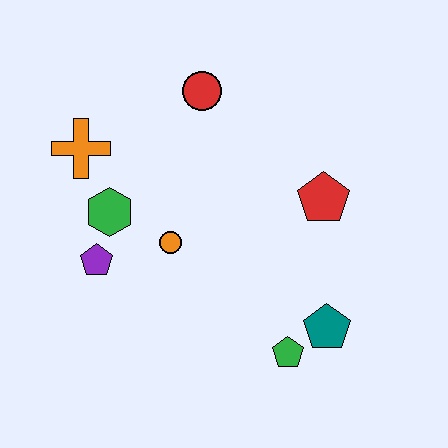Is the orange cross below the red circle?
Yes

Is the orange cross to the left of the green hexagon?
Yes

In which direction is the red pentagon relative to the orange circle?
The red pentagon is to the right of the orange circle.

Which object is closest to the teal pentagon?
The green pentagon is closest to the teal pentagon.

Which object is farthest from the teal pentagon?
The orange cross is farthest from the teal pentagon.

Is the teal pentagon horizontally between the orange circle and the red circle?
No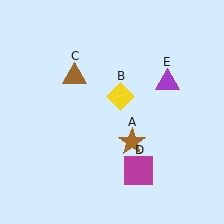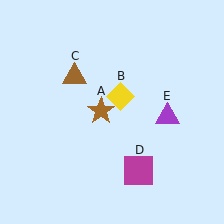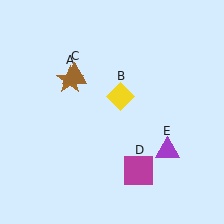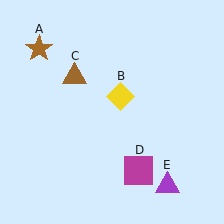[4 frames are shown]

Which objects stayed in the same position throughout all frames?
Yellow diamond (object B) and brown triangle (object C) and magenta square (object D) remained stationary.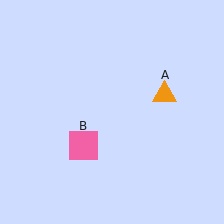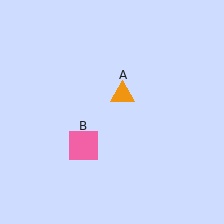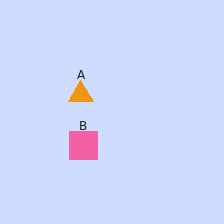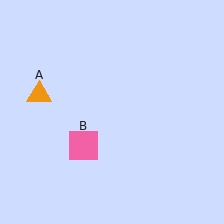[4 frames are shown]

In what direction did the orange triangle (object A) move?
The orange triangle (object A) moved left.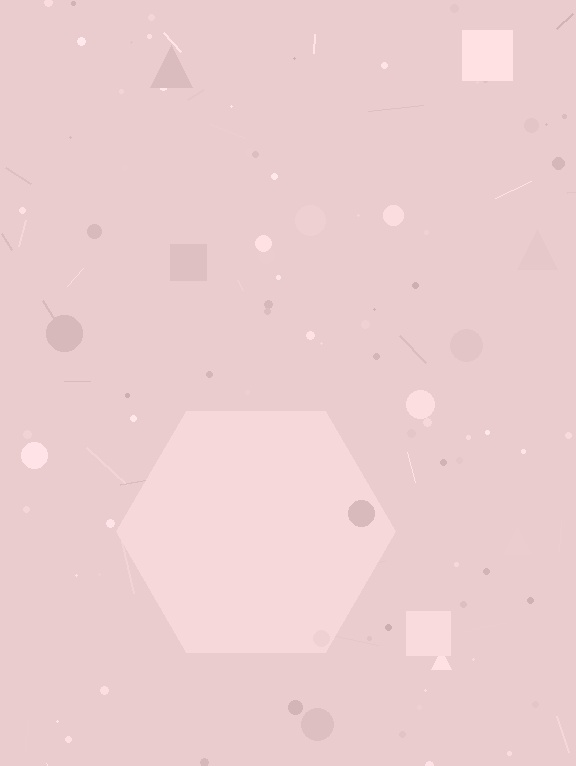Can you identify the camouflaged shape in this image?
The camouflaged shape is a hexagon.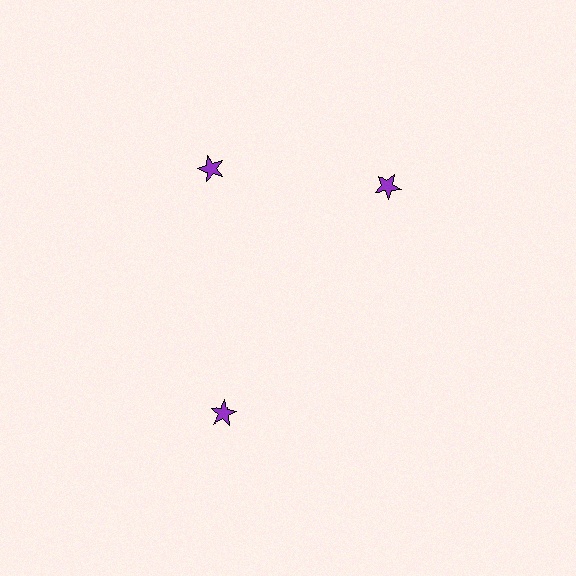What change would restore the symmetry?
The symmetry would be restored by rotating it back into even spacing with its neighbors so that all 3 stars sit at equal angles and equal distance from the center.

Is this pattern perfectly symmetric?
No. The 3 purple stars are arranged in a ring, but one element near the 3 o'clock position is rotated out of alignment along the ring, breaking the 3-fold rotational symmetry.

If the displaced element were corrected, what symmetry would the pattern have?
It would have 3-fold rotational symmetry — the pattern would map onto itself every 120 degrees.